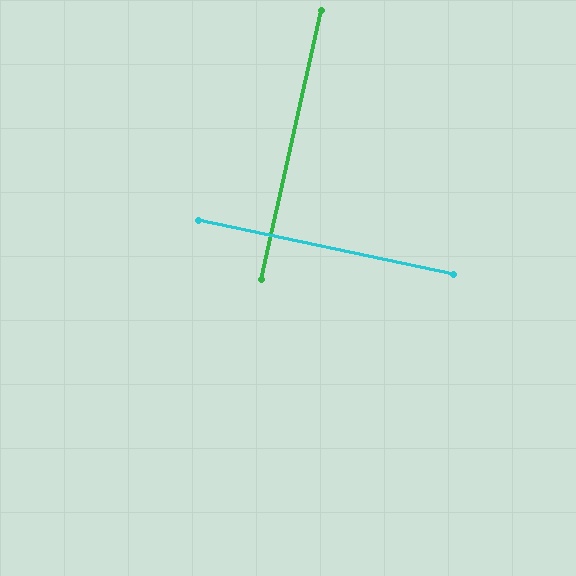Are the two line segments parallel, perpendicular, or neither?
Perpendicular — they meet at approximately 89°.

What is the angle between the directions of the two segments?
Approximately 89 degrees.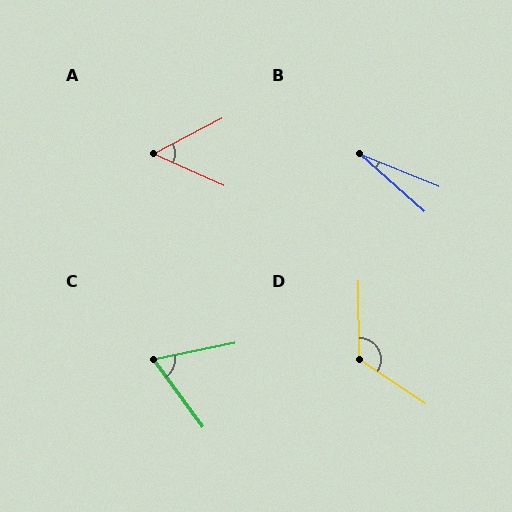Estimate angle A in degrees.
Approximately 51 degrees.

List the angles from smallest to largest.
B (20°), A (51°), C (65°), D (124°).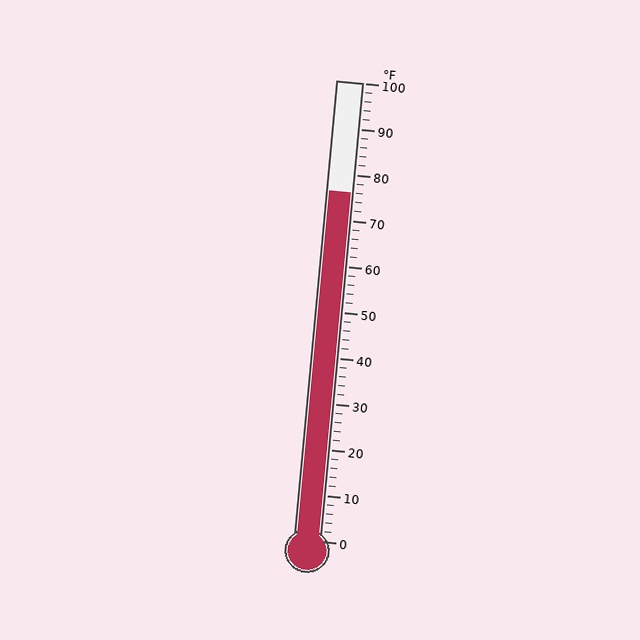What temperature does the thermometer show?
The thermometer shows approximately 76°F.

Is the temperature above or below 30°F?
The temperature is above 30°F.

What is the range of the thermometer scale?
The thermometer scale ranges from 0°F to 100°F.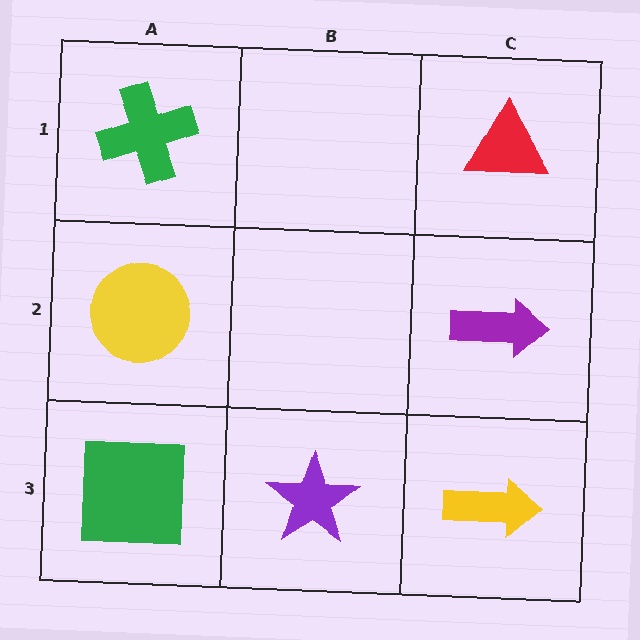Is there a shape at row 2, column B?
No, that cell is empty.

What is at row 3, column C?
A yellow arrow.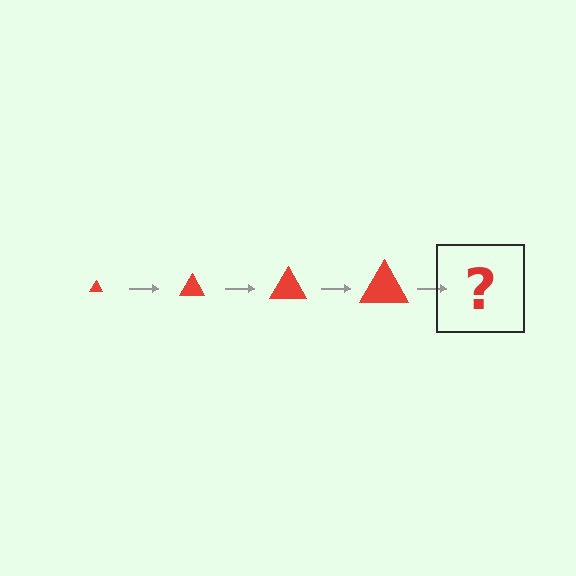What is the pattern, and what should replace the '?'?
The pattern is that the triangle gets progressively larger each step. The '?' should be a red triangle, larger than the previous one.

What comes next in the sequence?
The next element should be a red triangle, larger than the previous one.